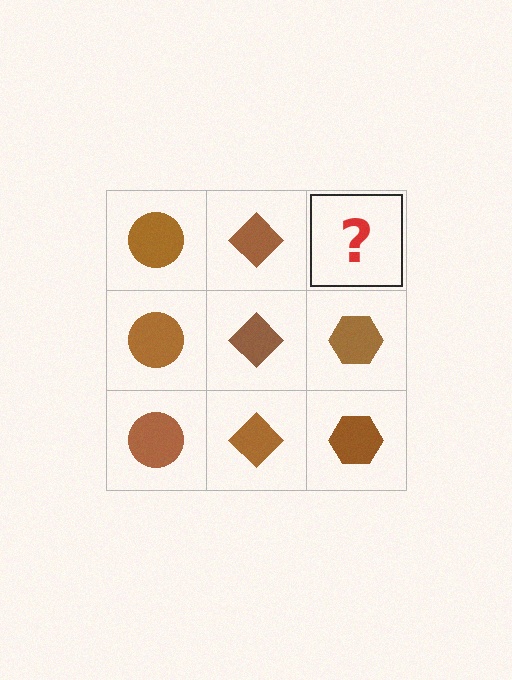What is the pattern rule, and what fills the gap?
The rule is that each column has a consistent shape. The gap should be filled with a brown hexagon.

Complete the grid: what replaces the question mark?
The question mark should be replaced with a brown hexagon.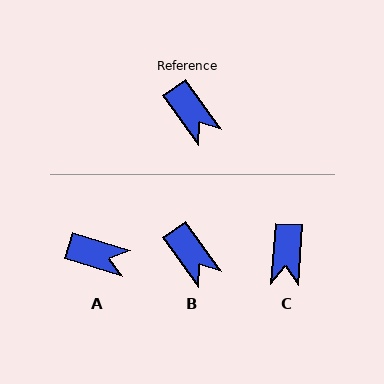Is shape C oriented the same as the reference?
No, it is off by about 40 degrees.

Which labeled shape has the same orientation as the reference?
B.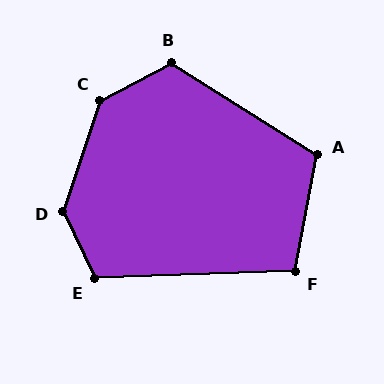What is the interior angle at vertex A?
Approximately 112 degrees (obtuse).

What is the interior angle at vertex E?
Approximately 113 degrees (obtuse).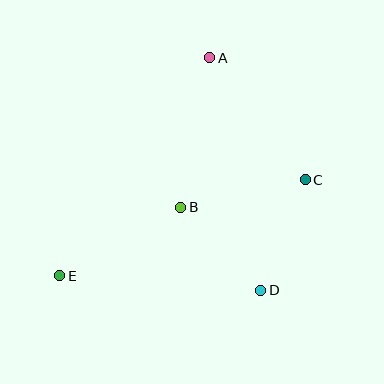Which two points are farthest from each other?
Points A and E are farthest from each other.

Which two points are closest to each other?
Points B and D are closest to each other.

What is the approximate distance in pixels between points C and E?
The distance between C and E is approximately 264 pixels.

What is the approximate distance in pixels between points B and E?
The distance between B and E is approximately 139 pixels.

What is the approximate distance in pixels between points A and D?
The distance between A and D is approximately 238 pixels.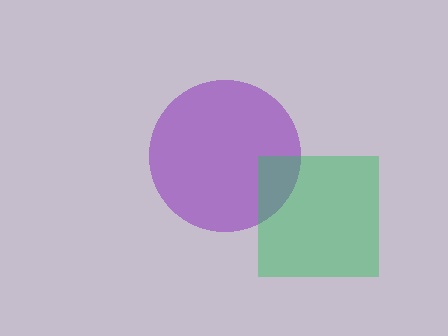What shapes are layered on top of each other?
The layered shapes are: a purple circle, a green square.